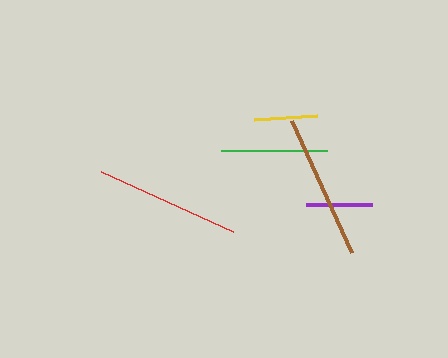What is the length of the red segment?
The red segment is approximately 145 pixels long.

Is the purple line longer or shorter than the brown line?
The brown line is longer than the purple line.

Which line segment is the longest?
The brown line is the longest at approximately 146 pixels.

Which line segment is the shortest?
The yellow line is the shortest at approximately 63 pixels.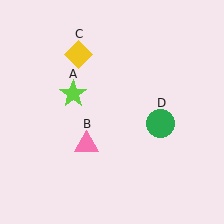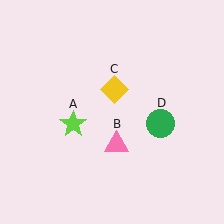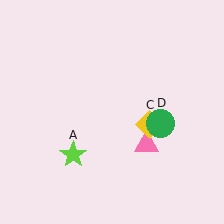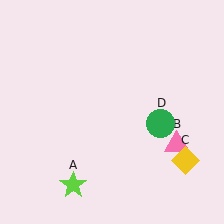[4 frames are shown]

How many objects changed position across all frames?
3 objects changed position: lime star (object A), pink triangle (object B), yellow diamond (object C).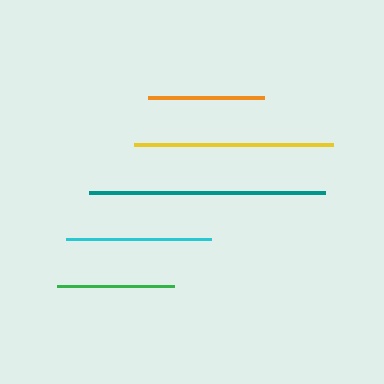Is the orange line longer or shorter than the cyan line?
The cyan line is longer than the orange line.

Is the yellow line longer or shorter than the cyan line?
The yellow line is longer than the cyan line.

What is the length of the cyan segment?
The cyan segment is approximately 144 pixels long.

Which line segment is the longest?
The teal line is the longest at approximately 236 pixels.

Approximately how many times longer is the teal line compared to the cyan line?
The teal line is approximately 1.6 times the length of the cyan line.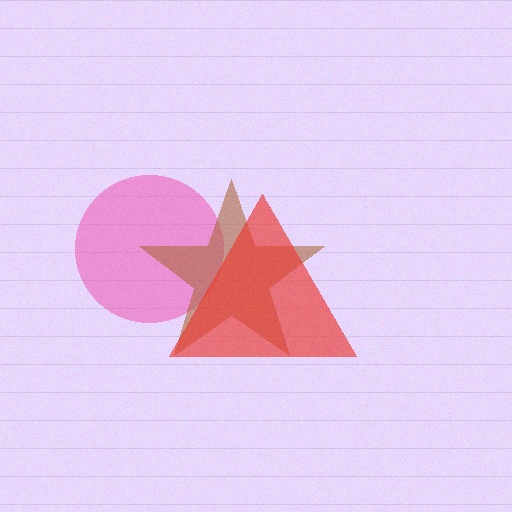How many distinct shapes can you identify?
There are 3 distinct shapes: a pink circle, a brown star, a red triangle.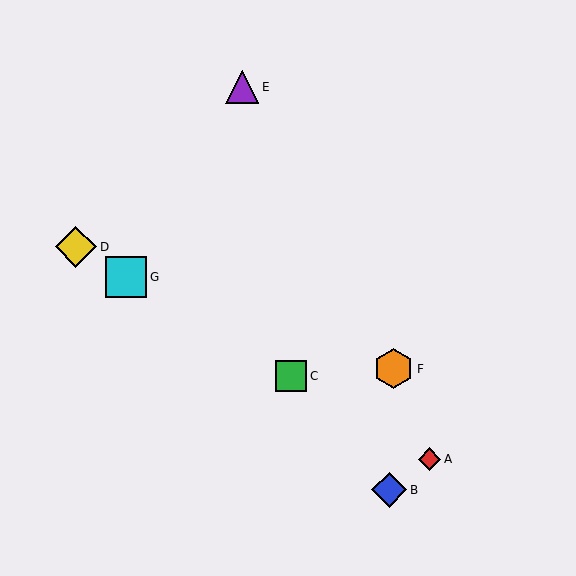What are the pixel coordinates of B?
Object B is at (389, 490).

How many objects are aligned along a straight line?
4 objects (A, C, D, G) are aligned along a straight line.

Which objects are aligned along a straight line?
Objects A, C, D, G are aligned along a straight line.